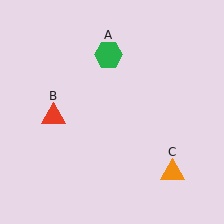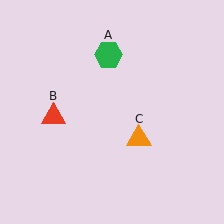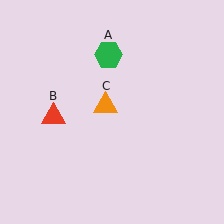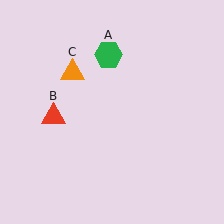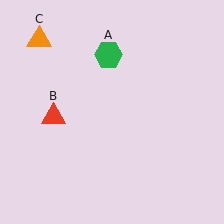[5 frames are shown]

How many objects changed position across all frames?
1 object changed position: orange triangle (object C).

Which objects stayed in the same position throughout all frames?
Green hexagon (object A) and red triangle (object B) remained stationary.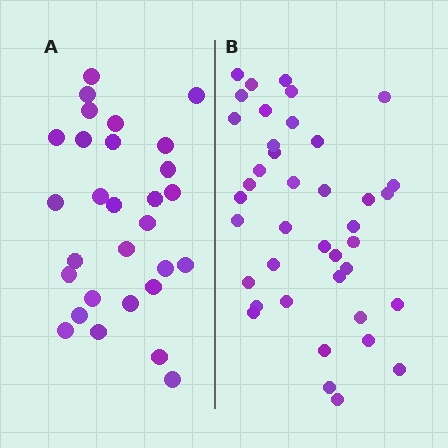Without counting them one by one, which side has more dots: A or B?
Region B (the right region) has more dots.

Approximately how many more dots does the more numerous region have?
Region B has roughly 12 or so more dots than region A.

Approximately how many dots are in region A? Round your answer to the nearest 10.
About 30 dots. (The exact count is 29, which rounds to 30.)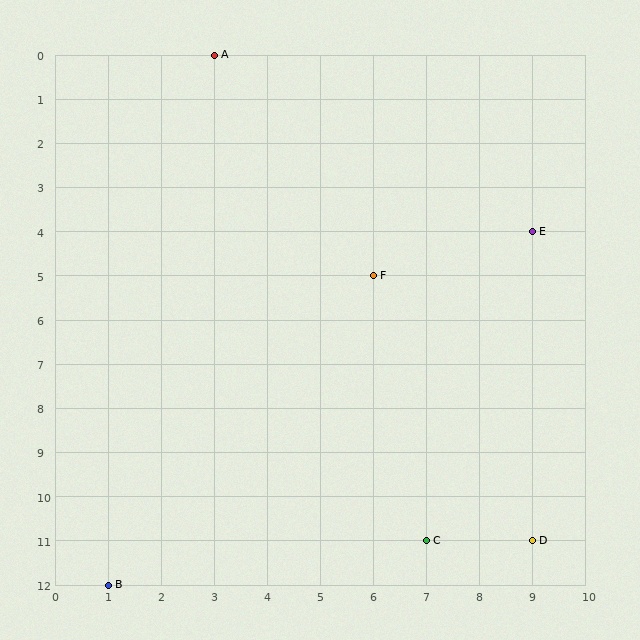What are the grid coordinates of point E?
Point E is at grid coordinates (9, 4).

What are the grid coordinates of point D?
Point D is at grid coordinates (9, 11).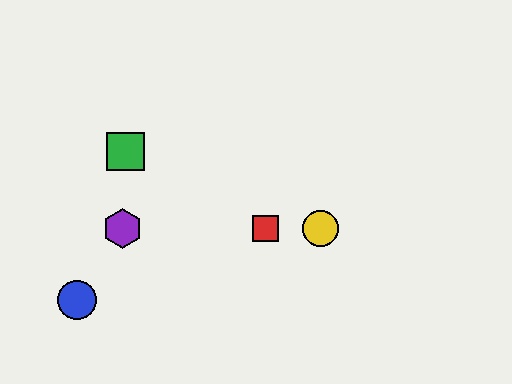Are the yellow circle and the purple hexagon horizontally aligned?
Yes, both are at y≈228.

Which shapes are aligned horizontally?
The red square, the yellow circle, the purple hexagon are aligned horizontally.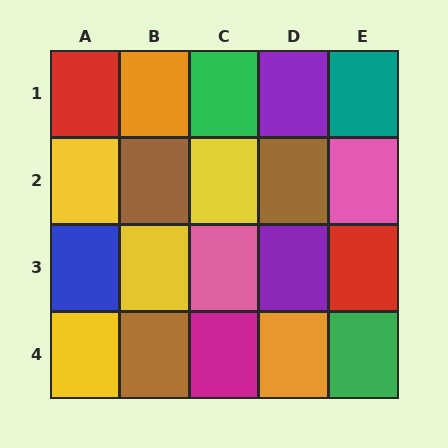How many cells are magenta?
1 cell is magenta.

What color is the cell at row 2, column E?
Pink.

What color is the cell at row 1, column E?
Teal.